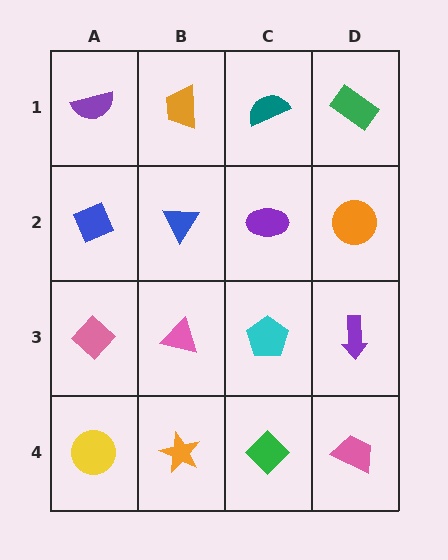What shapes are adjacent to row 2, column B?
An orange trapezoid (row 1, column B), a pink triangle (row 3, column B), a blue diamond (row 2, column A), a purple ellipse (row 2, column C).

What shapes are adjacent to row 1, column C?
A purple ellipse (row 2, column C), an orange trapezoid (row 1, column B), a green rectangle (row 1, column D).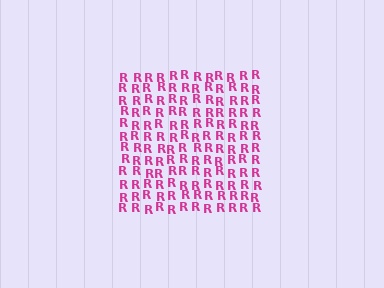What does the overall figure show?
The overall figure shows a square.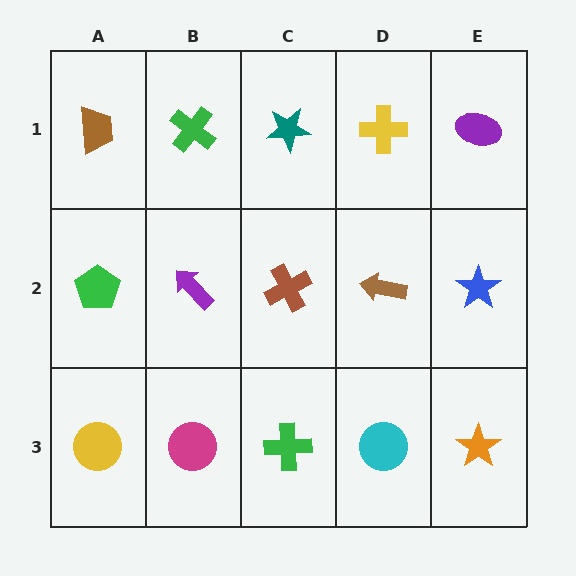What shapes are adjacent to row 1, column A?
A green pentagon (row 2, column A), a green cross (row 1, column B).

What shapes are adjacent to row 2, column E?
A purple ellipse (row 1, column E), an orange star (row 3, column E), a brown arrow (row 2, column D).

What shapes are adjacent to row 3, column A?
A green pentagon (row 2, column A), a magenta circle (row 3, column B).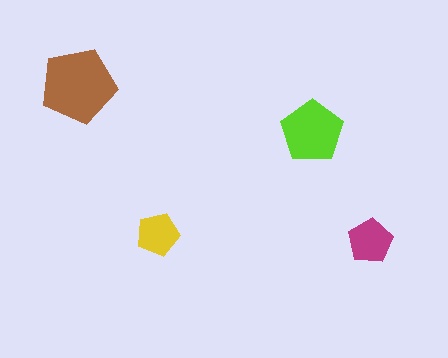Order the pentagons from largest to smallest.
the brown one, the lime one, the magenta one, the yellow one.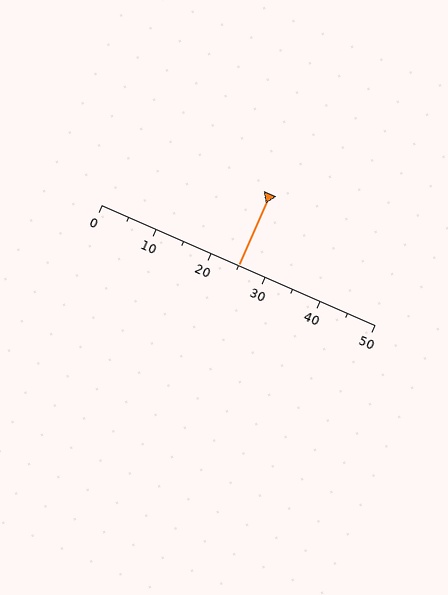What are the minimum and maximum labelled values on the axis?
The axis runs from 0 to 50.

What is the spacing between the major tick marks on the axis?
The major ticks are spaced 10 apart.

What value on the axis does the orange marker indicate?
The marker indicates approximately 25.